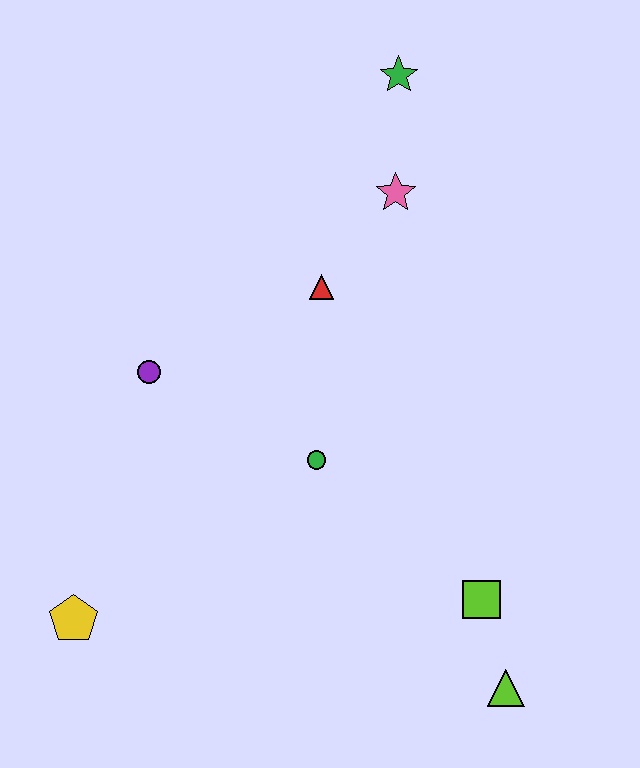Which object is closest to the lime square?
The lime triangle is closest to the lime square.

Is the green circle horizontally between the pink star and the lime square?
No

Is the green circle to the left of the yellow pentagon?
No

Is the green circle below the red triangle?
Yes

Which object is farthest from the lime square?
The green star is farthest from the lime square.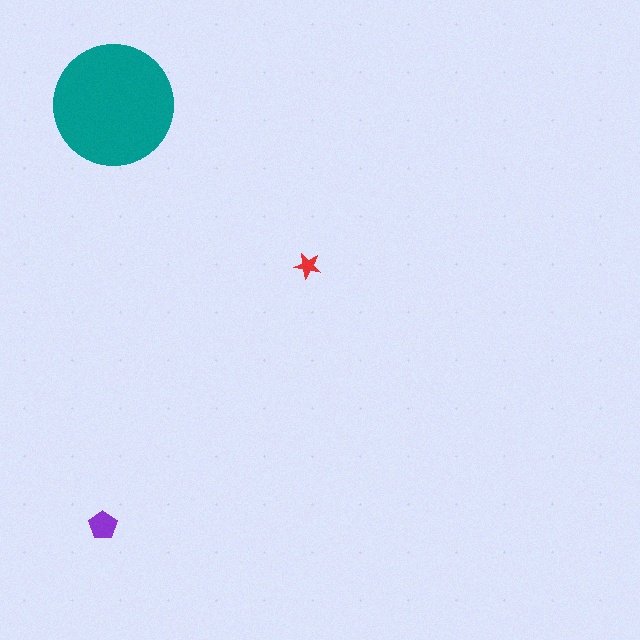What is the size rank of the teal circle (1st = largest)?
1st.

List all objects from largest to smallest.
The teal circle, the purple pentagon, the red star.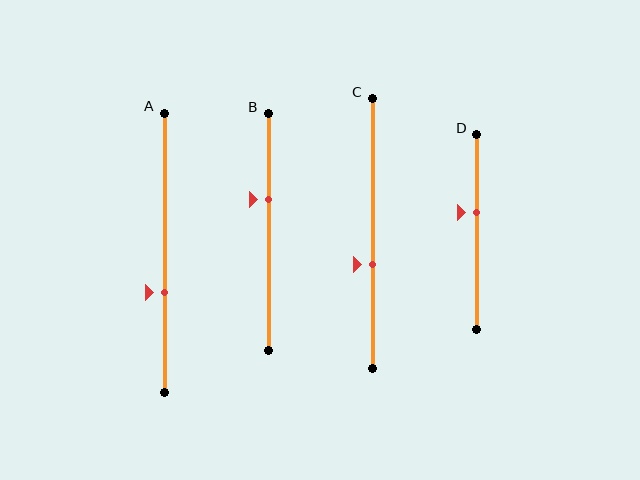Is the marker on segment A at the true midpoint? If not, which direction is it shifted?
No, the marker on segment A is shifted downward by about 14% of the segment length.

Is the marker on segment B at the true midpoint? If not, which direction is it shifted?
No, the marker on segment B is shifted upward by about 14% of the segment length.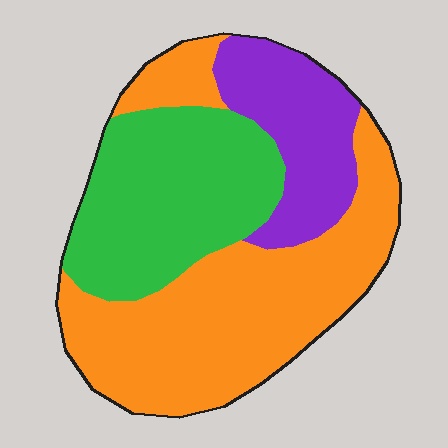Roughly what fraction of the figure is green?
Green covers around 30% of the figure.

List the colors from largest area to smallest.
From largest to smallest: orange, green, purple.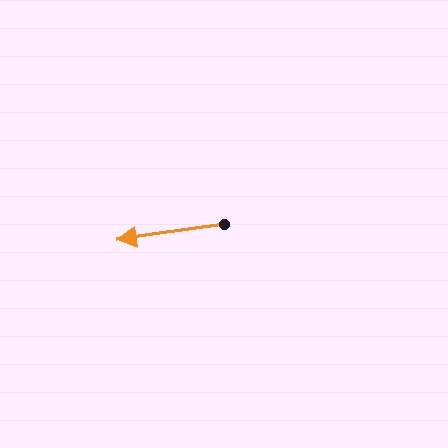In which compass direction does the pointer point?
West.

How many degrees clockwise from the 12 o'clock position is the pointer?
Approximately 262 degrees.